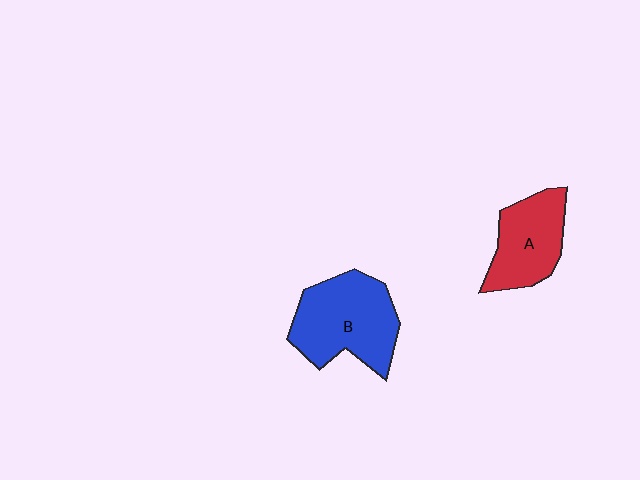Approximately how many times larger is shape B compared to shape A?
Approximately 1.4 times.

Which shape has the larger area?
Shape B (blue).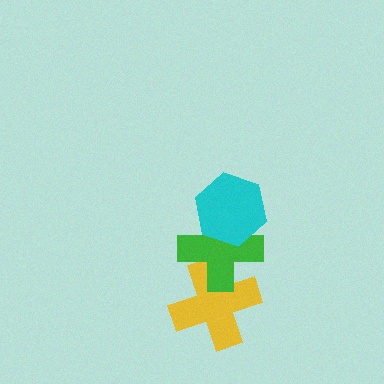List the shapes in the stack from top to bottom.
From top to bottom: the cyan hexagon, the green cross, the yellow cross.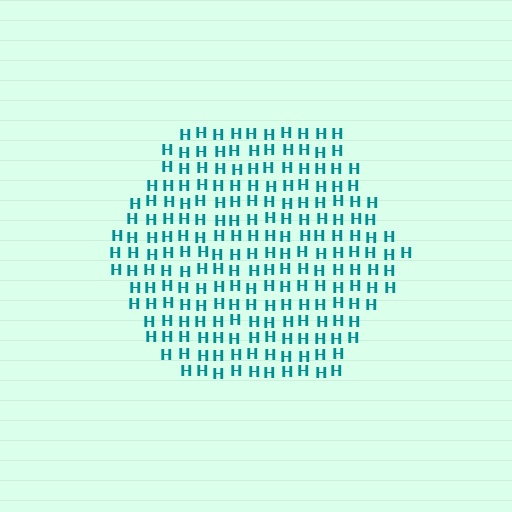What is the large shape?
The large shape is a hexagon.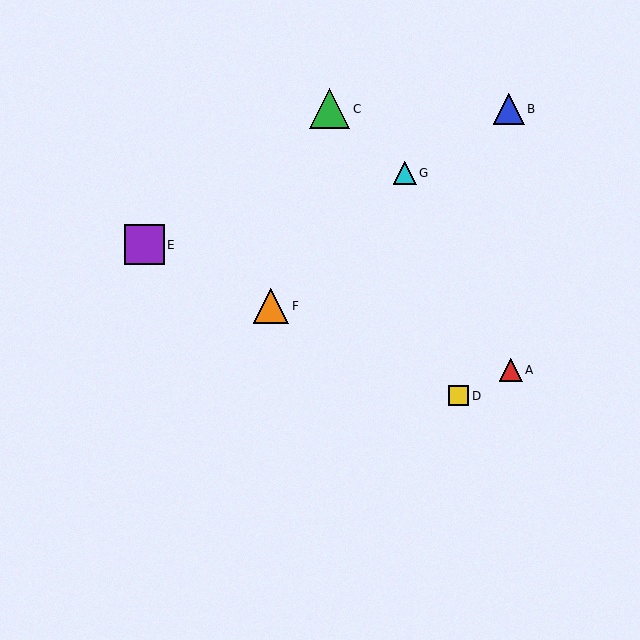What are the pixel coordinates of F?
Object F is at (271, 306).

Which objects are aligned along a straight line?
Objects D, E, F are aligned along a straight line.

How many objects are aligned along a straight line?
3 objects (D, E, F) are aligned along a straight line.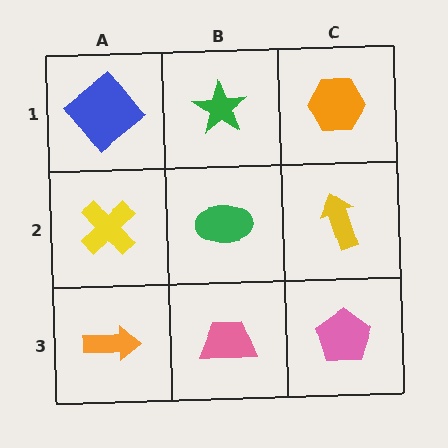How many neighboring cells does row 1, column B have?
3.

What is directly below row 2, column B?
A pink trapezoid.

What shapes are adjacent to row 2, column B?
A green star (row 1, column B), a pink trapezoid (row 3, column B), a yellow cross (row 2, column A), a yellow arrow (row 2, column C).